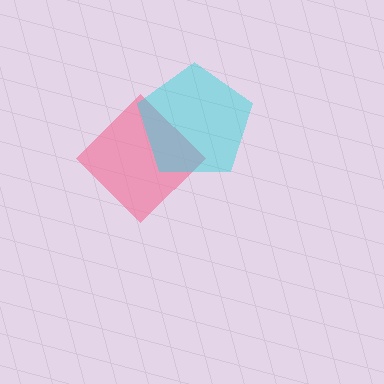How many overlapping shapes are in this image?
There are 2 overlapping shapes in the image.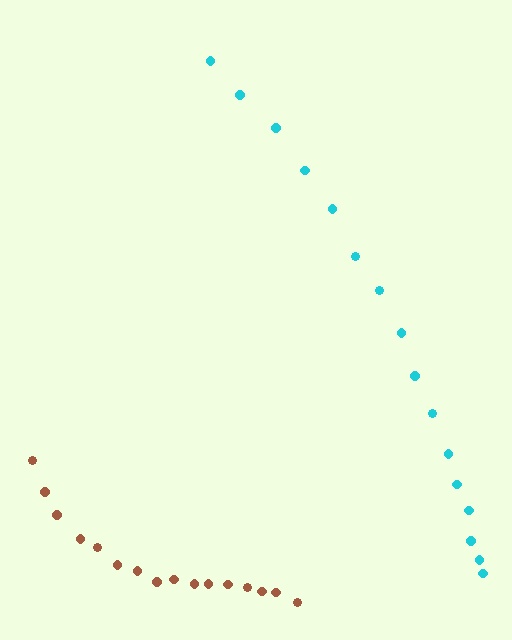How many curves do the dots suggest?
There are 2 distinct paths.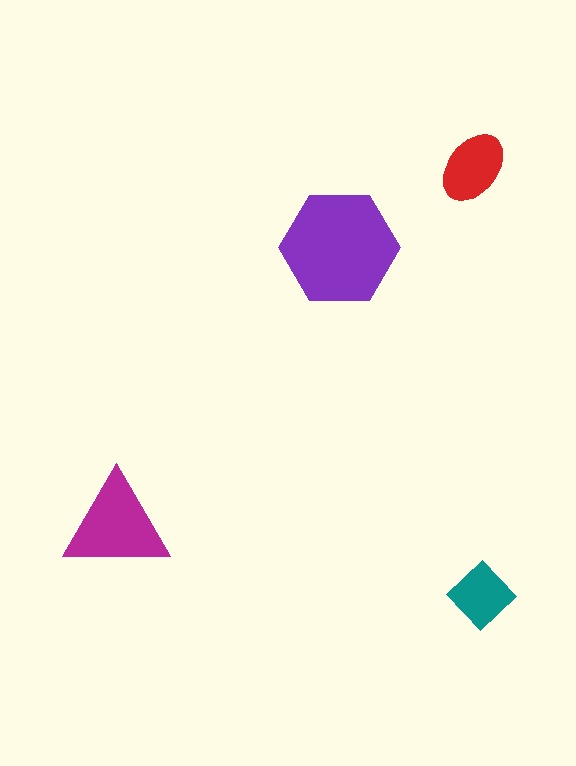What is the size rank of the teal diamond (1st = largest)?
4th.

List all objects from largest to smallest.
The purple hexagon, the magenta triangle, the red ellipse, the teal diamond.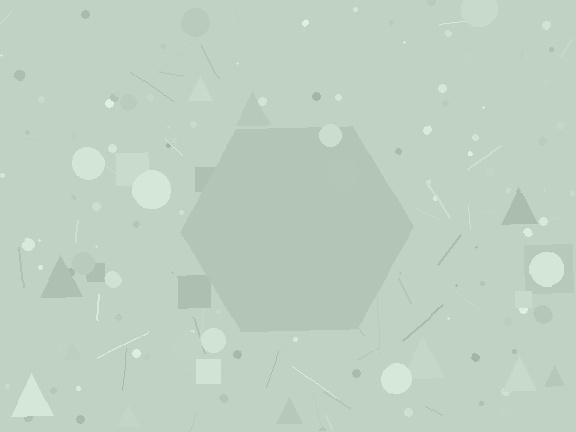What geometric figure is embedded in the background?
A hexagon is embedded in the background.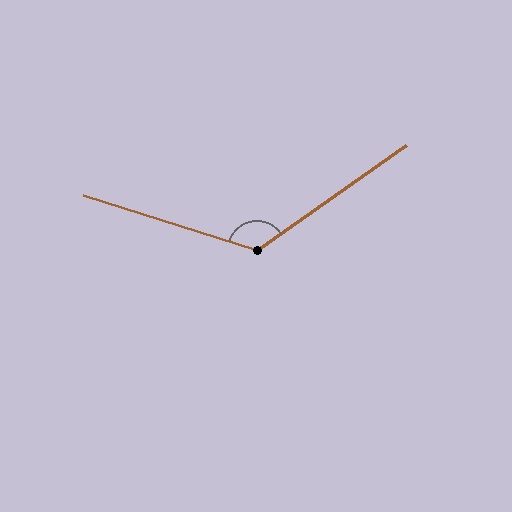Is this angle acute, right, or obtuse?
It is obtuse.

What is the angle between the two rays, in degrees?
Approximately 127 degrees.